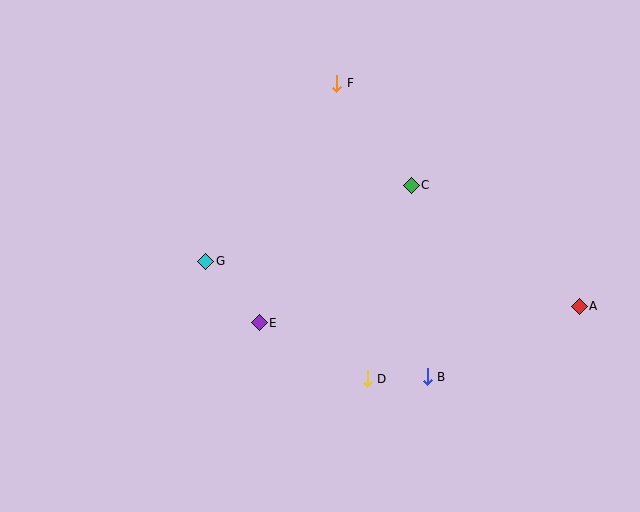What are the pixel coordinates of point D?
Point D is at (367, 379).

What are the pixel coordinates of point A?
Point A is at (579, 306).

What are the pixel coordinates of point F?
Point F is at (337, 83).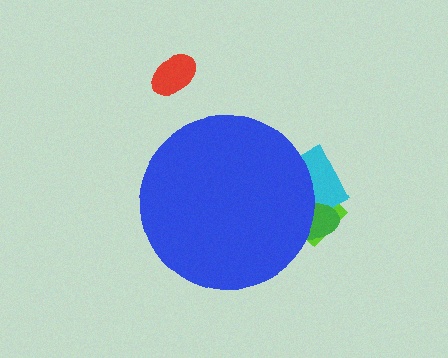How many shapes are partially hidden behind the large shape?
3 shapes are partially hidden.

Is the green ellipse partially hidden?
Yes, the green ellipse is partially hidden behind the blue circle.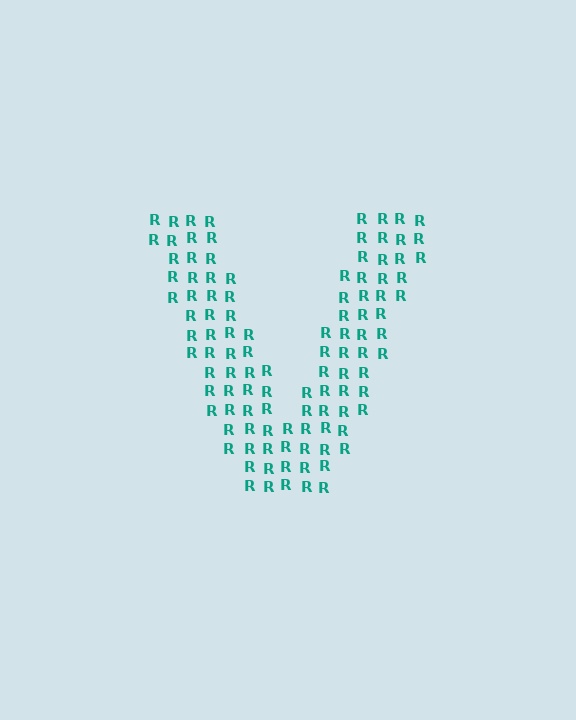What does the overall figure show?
The overall figure shows the letter V.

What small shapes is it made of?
It is made of small letter R's.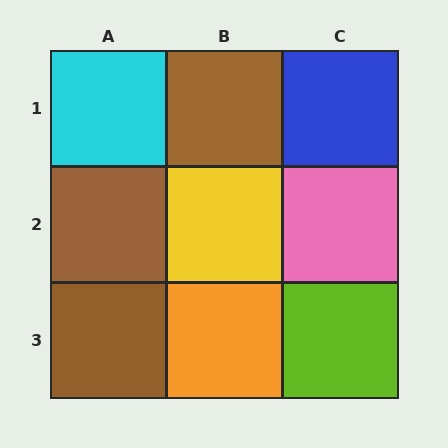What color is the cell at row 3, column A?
Brown.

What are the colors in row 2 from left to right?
Brown, yellow, pink.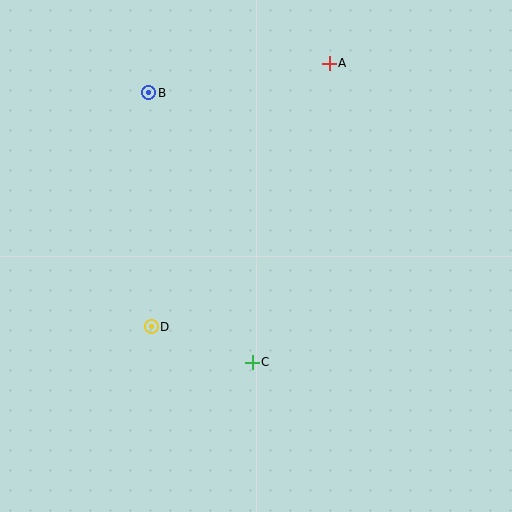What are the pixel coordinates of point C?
Point C is at (252, 362).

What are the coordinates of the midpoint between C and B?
The midpoint between C and B is at (201, 228).